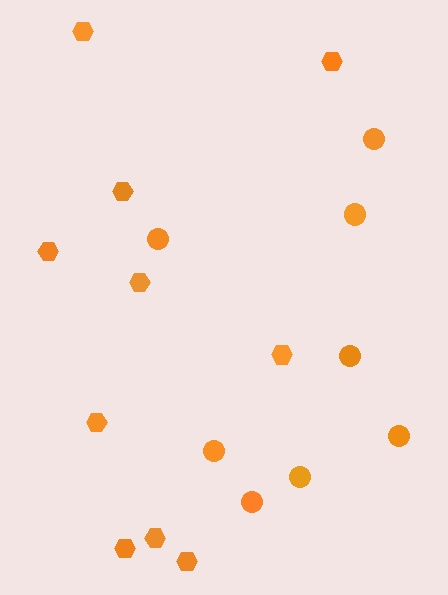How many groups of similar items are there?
There are 2 groups: one group of hexagons (10) and one group of circles (8).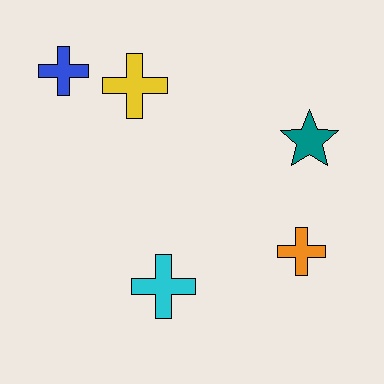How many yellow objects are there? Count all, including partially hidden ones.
There is 1 yellow object.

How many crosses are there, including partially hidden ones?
There are 4 crosses.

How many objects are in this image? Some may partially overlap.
There are 5 objects.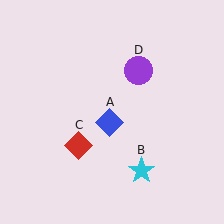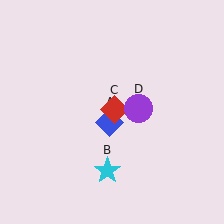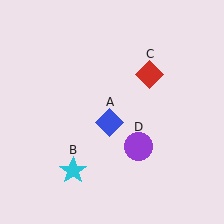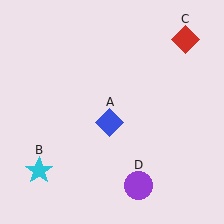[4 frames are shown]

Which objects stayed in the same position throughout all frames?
Blue diamond (object A) remained stationary.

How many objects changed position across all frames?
3 objects changed position: cyan star (object B), red diamond (object C), purple circle (object D).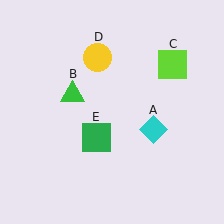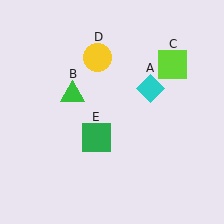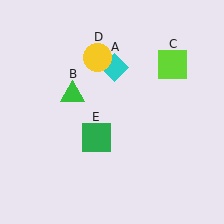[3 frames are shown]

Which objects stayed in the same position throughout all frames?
Green triangle (object B) and lime square (object C) and yellow circle (object D) and green square (object E) remained stationary.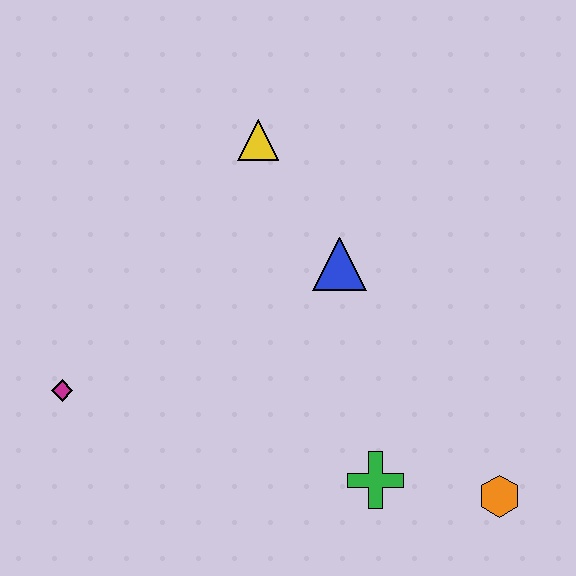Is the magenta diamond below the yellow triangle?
Yes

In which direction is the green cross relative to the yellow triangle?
The green cross is below the yellow triangle.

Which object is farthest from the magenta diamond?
The orange hexagon is farthest from the magenta diamond.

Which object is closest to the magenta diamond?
The blue triangle is closest to the magenta diamond.